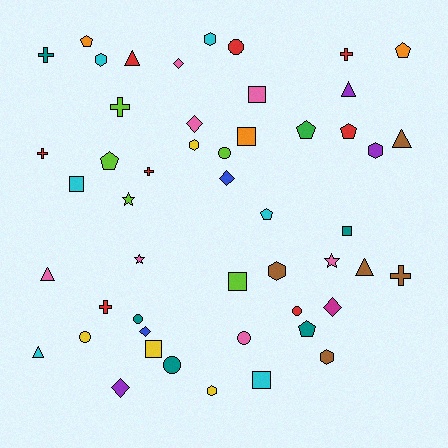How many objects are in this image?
There are 50 objects.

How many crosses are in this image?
There are 7 crosses.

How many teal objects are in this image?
There are 5 teal objects.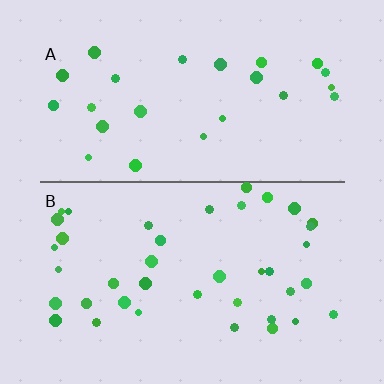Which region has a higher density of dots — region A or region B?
B (the bottom).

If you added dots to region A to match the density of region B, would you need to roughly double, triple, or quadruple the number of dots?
Approximately double.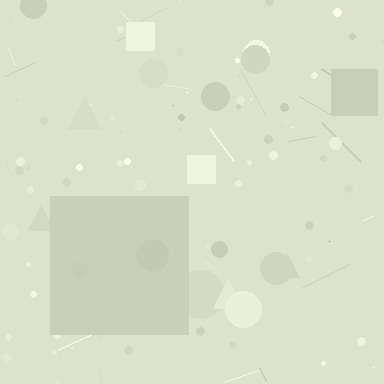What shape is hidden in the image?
A square is hidden in the image.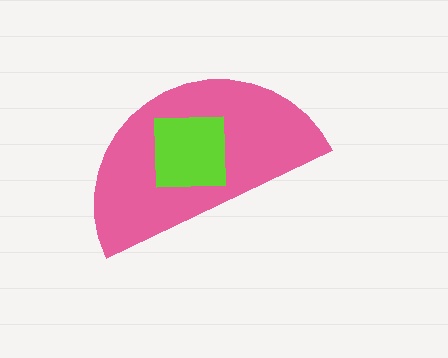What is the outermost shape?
The pink semicircle.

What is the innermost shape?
The lime square.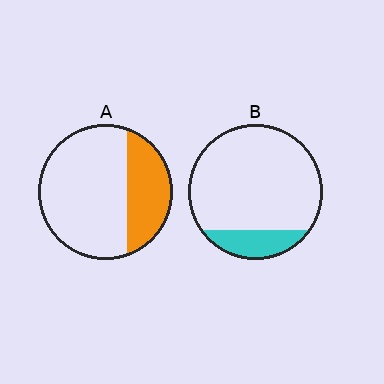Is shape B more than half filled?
No.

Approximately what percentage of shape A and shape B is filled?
A is approximately 30% and B is approximately 15%.